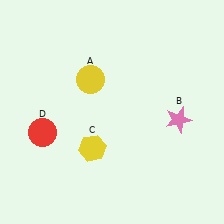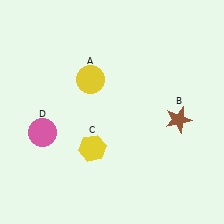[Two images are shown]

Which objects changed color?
B changed from pink to brown. D changed from red to pink.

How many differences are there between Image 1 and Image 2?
There are 2 differences between the two images.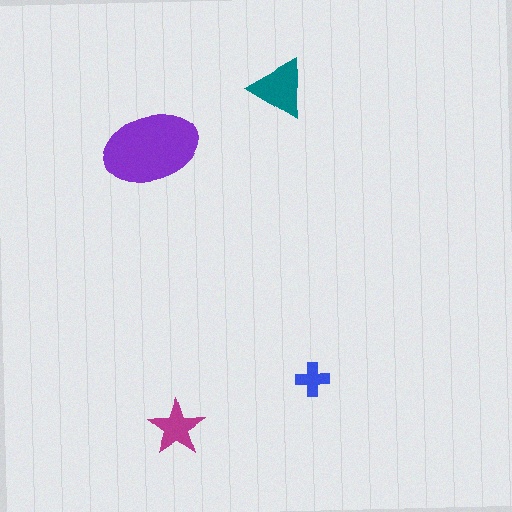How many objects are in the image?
There are 4 objects in the image.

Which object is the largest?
The purple ellipse.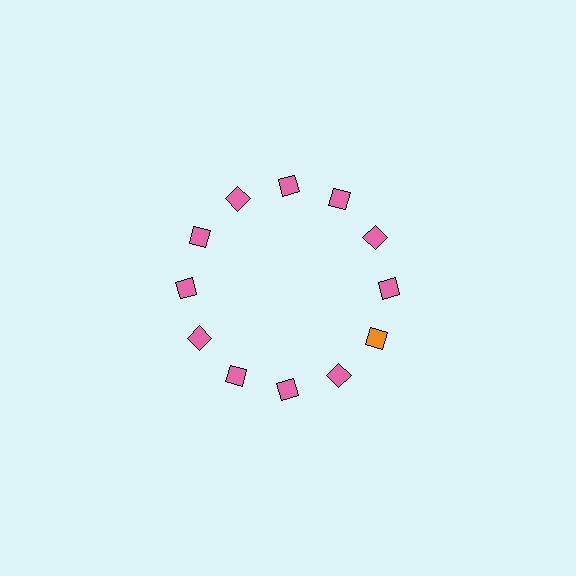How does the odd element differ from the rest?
It has a different color: orange instead of pink.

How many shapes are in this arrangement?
There are 12 shapes arranged in a ring pattern.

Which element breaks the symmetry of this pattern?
The orange square at roughly the 4 o'clock position breaks the symmetry. All other shapes are pink squares.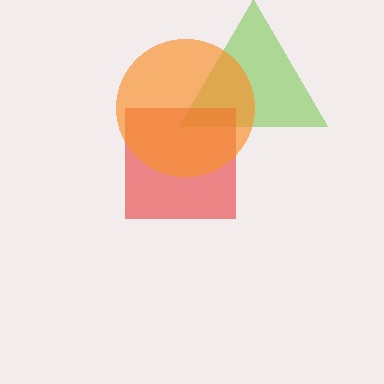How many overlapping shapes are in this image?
There are 3 overlapping shapes in the image.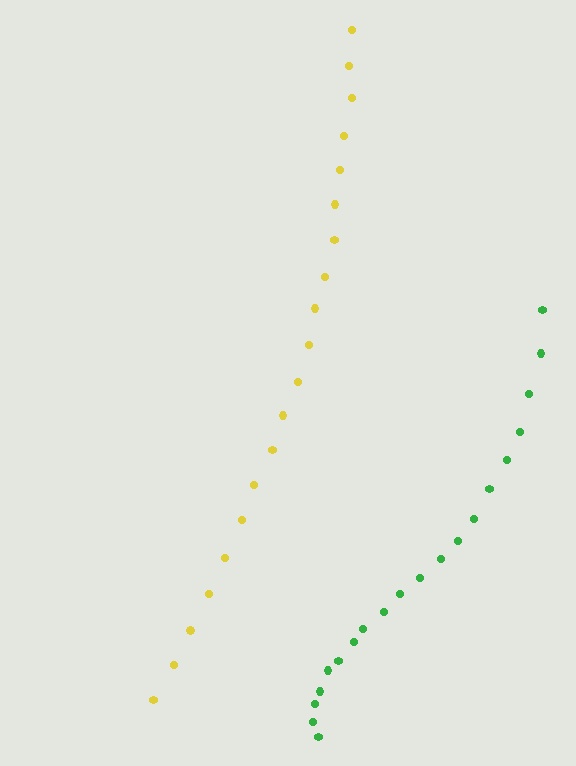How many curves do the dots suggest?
There are 2 distinct paths.